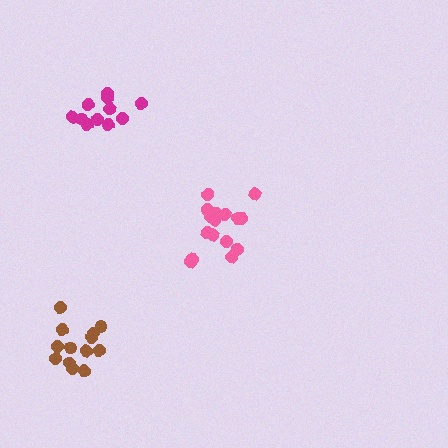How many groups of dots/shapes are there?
There are 3 groups.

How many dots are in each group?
Group 1: 16 dots, Group 2: 11 dots, Group 3: 13 dots (40 total).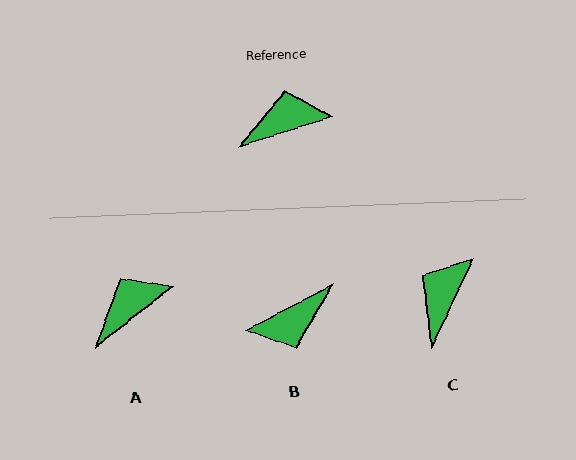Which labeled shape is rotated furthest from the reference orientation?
B, about 171 degrees away.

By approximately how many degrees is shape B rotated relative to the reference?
Approximately 171 degrees clockwise.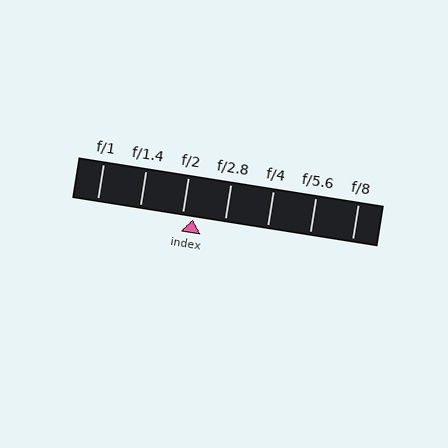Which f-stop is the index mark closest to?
The index mark is closest to f/2.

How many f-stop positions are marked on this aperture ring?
There are 7 f-stop positions marked.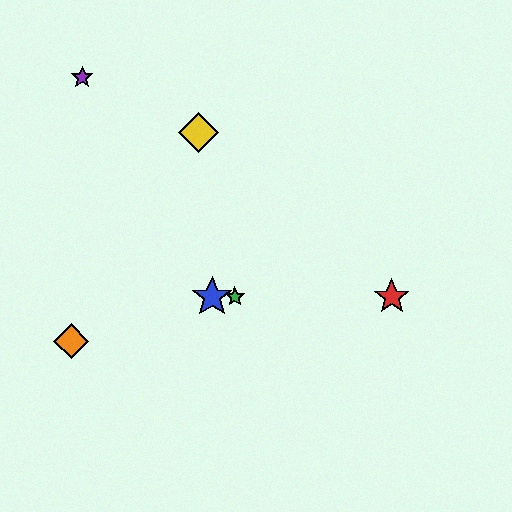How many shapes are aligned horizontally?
3 shapes (the red star, the blue star, the green star) are aligned horizontally.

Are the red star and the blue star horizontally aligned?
Yes, both are at y≈297.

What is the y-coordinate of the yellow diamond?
The yellow diamond is at y≈133.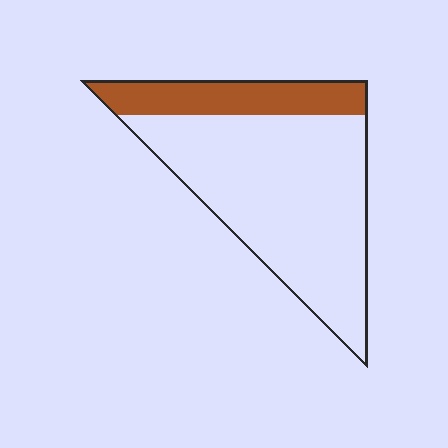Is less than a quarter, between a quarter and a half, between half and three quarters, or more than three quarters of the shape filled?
Less than a quarter.